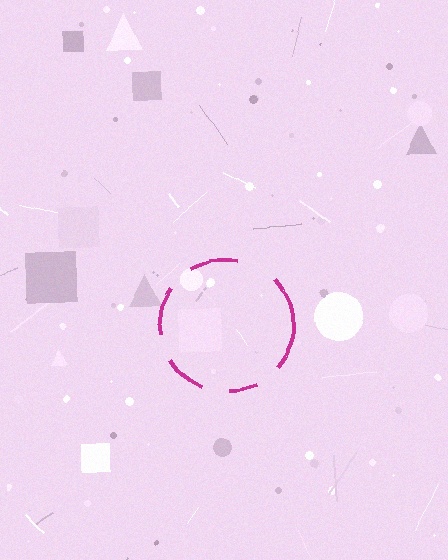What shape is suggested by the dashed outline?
The dashed outline suggests a circle.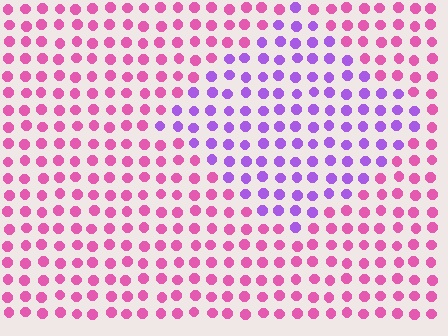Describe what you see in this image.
The image is filled with small pink elements in a uniform arrangement. A diamond-shaped region is visible where the elements are tinted to a slightly different hue, forming a subtle color boundary.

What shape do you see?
I see a diamond.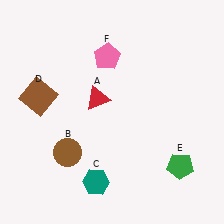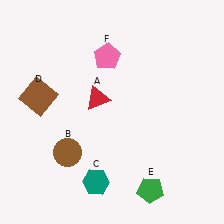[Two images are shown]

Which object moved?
The green pentagon (E) moved left.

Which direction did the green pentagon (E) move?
The green pentagon (E) moved left.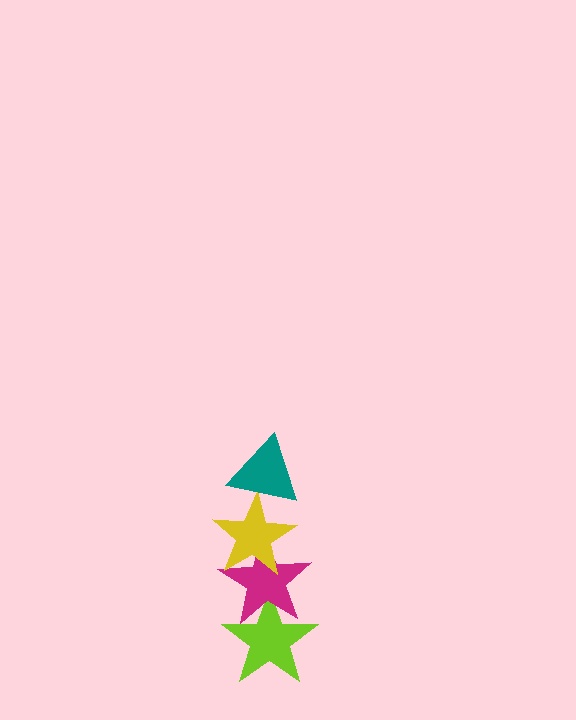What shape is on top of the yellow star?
The teal triangle is on top of the yellow star.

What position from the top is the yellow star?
The yellow star is 2nd from the top.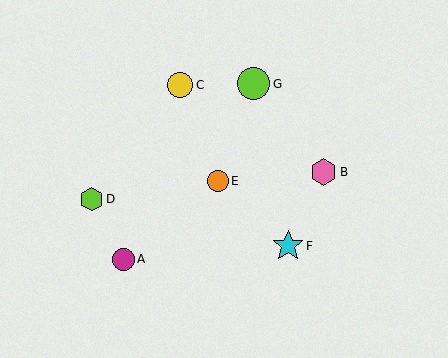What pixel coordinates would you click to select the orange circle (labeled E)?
Click at (218, 181) to select the orange circle E.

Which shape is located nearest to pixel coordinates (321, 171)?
The pink hexagon (labeled B) at (323, 172) is nearest to that location.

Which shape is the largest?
The lime circle (labeled G) is the largest.